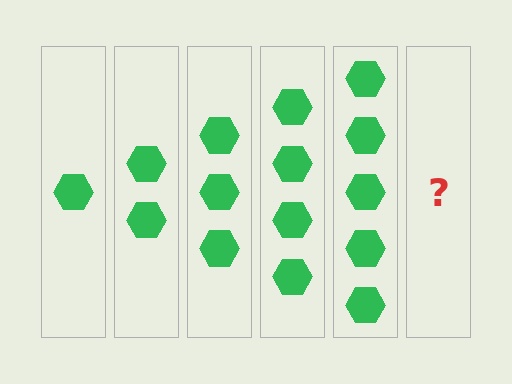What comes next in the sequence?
The next element should be 6 hexagons.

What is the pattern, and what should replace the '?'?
The pattern is that each step adds one more hexagon. The '?' should be 6 hexagons.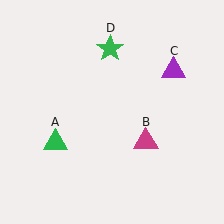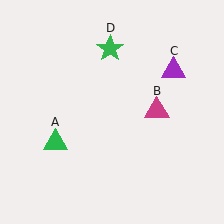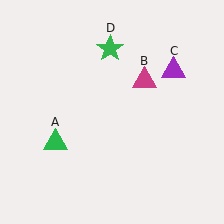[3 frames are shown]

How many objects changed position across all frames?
1 object changed position: magenta triangle (object B).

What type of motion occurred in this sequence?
The magenta triangle (object B) rotated counterclockwise around the center of the scene.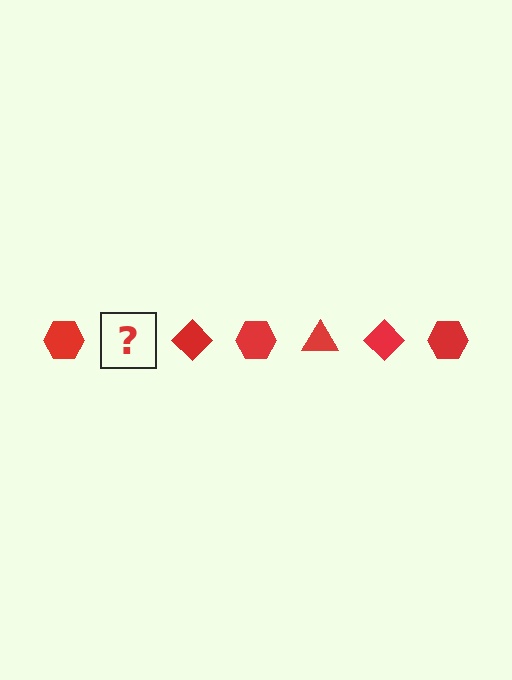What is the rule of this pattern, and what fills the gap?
The rule is that the pattern cycles through hexagon, triangle, diamond shapes in red. The gap should be filled with a red triangle.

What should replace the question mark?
The question mark should be replaced with a red triangle.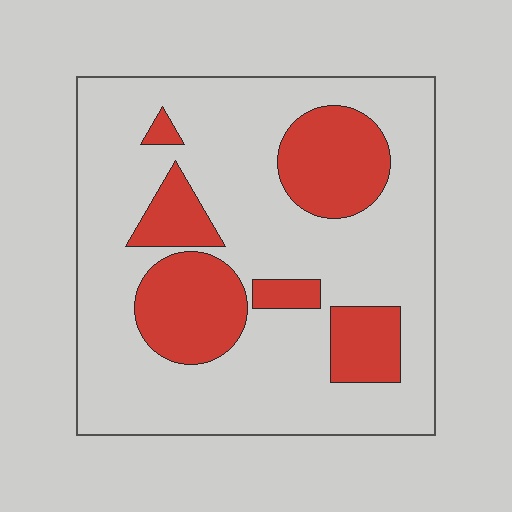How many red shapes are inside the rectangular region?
6.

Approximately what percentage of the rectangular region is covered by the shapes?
Approximately 25%.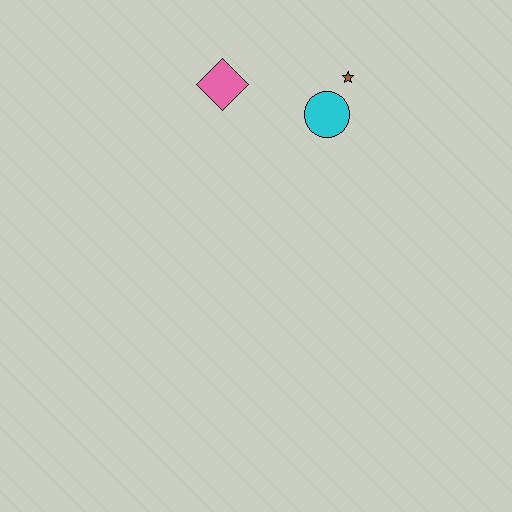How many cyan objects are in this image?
There is 1 cyan object.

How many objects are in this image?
There are 3 objects.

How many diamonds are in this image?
There is 1 diamond.